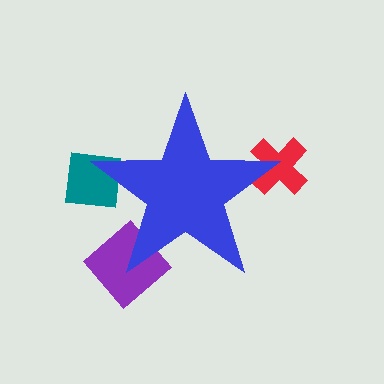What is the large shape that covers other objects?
A blue star.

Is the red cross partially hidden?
Yes, the red cross is partially hidden behind the blue star.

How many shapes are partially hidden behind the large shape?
3 shapes are partially hidden.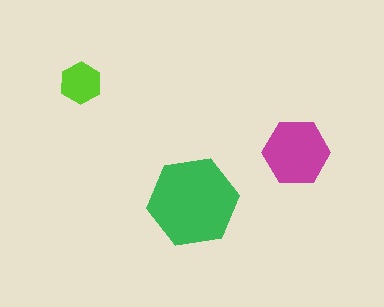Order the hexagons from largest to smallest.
the green one, the magenta one, the lime one.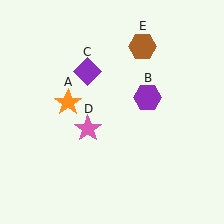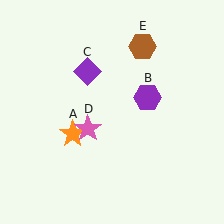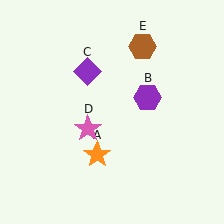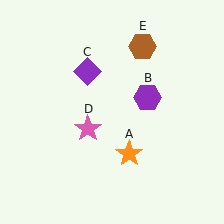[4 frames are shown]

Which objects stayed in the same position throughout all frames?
Purple hexagon (object B) and purple diamond (object C) and pink star (object D) and brown hexagon (object E) remained stationary.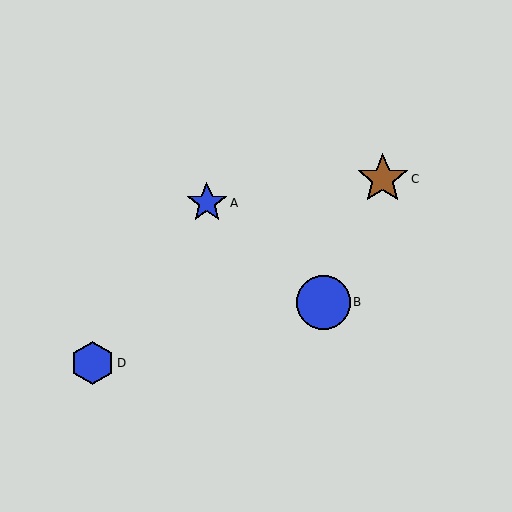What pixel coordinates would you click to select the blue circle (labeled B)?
Click at (323, 302) to select the blue circle B.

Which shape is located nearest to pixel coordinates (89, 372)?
The blue hexagon (labeled D) at (92, 363) is nearest to that location.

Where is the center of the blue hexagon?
The center of the blue hexagon is at (92, 363).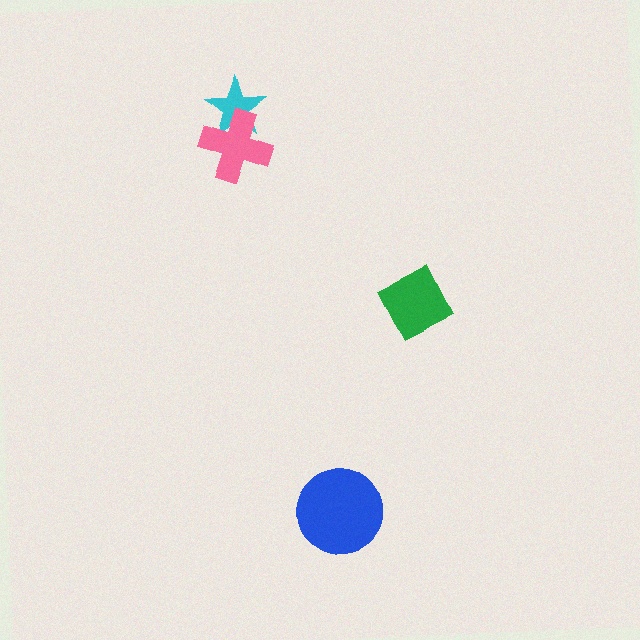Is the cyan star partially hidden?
Yes, it is partially covered by another shape.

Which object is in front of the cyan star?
The pink cross is in front of the cyan star.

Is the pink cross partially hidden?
No, no other shape covers it.